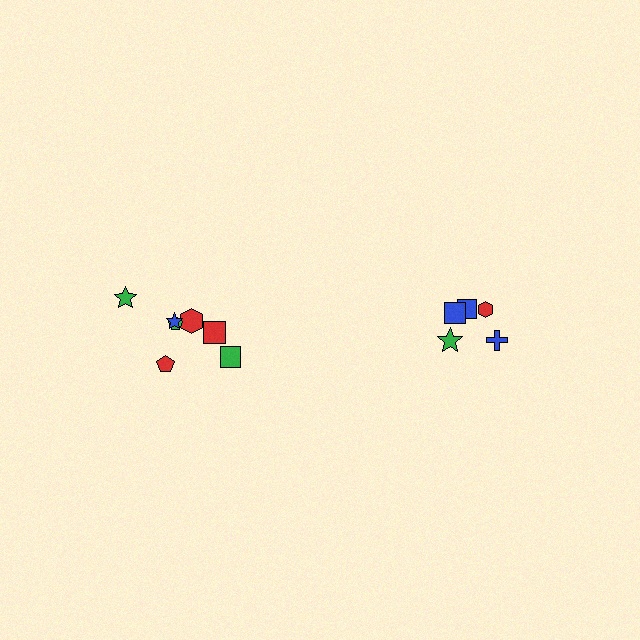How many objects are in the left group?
There are 7 objects.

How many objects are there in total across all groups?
There are 12 objects.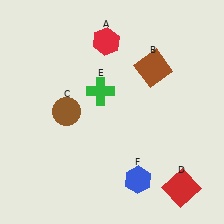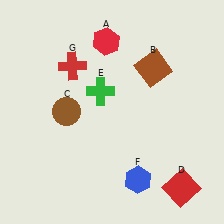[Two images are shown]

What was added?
A red cross (G) was added in Image 2.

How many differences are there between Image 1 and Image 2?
There is 1 difference between the two images.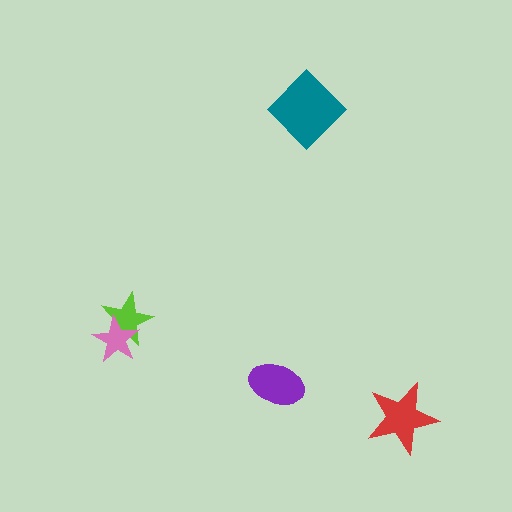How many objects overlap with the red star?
0 objects overlap with the red star.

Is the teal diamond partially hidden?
No, no other shape covers it.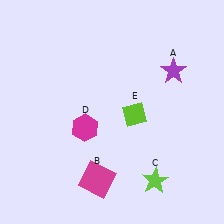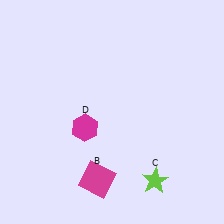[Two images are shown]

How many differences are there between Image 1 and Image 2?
There are 2 differences between the two images.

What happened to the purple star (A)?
The purple star (A) was removed in Image 2. It was in the top-right area of Image 1.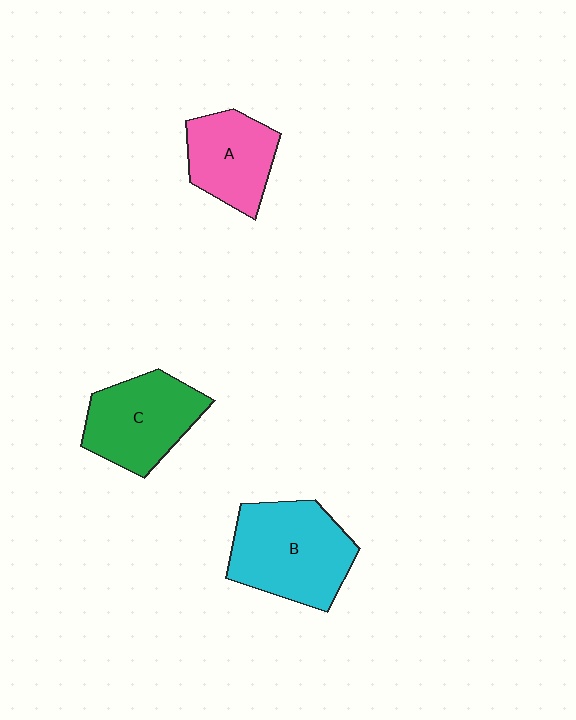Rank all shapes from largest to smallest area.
From largest to smallest: B (cyan), C (green), A (pink).